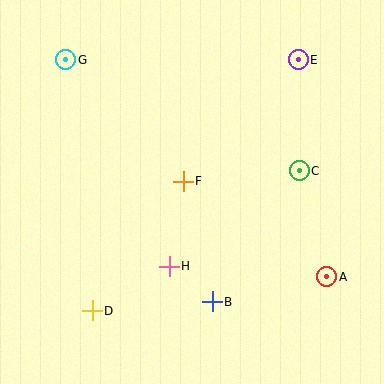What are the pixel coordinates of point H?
Point H is at (169, 266).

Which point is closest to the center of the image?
Point F at (183, 181) is closest to the center.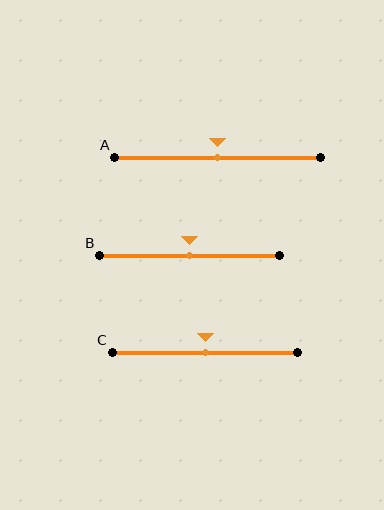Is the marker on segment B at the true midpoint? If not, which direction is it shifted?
Yes, the marker on segment B is at the true midpoint.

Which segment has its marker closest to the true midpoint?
Segment A has its marker closest to the true midpoint.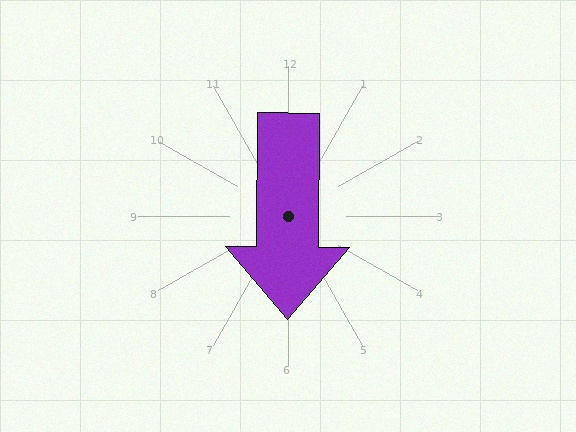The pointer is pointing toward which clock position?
Roughly 6 o'clock.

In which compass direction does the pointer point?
South.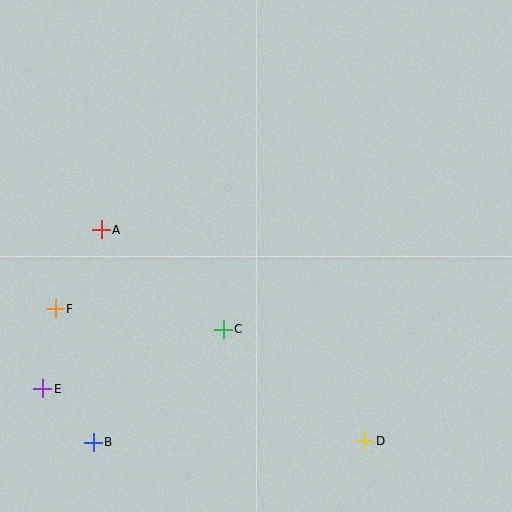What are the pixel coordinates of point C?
Point C is at (223, 329).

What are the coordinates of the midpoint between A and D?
The midpoint between A and D is at (233, 335).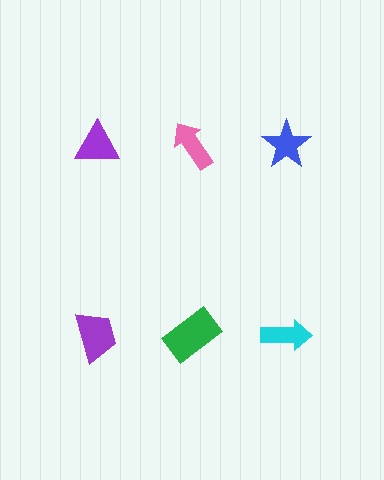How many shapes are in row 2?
3 shapes.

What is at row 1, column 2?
A pink arrow.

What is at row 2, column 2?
A green rectangle.